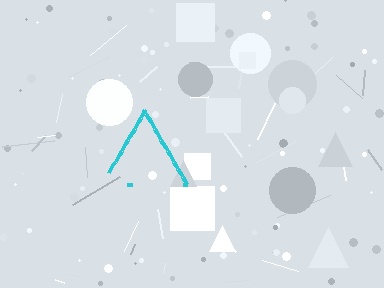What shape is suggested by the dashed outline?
The dashed outline suggests a triangle.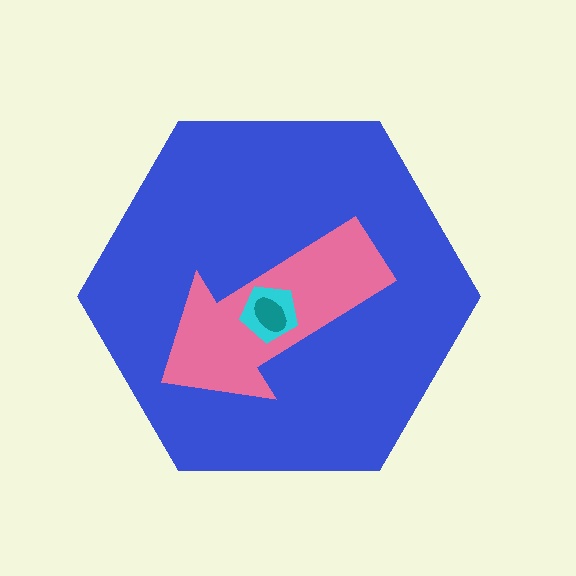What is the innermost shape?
The teal ellipse.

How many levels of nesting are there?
4.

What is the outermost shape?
The blue hexagon.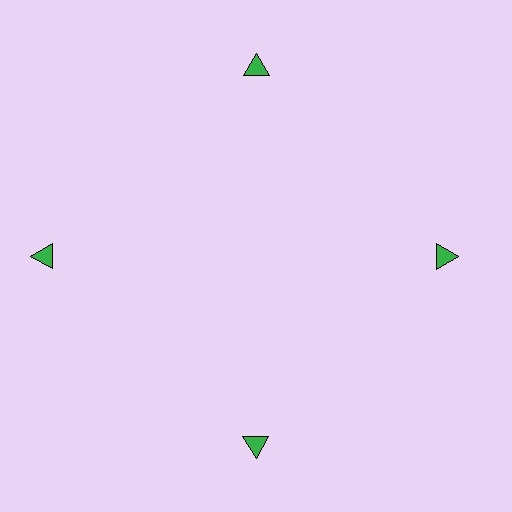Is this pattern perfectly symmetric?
No. The 4 green triangles are arranged in a ring, but one element near the 9 o'clock position is pushed outward from the center, breaking the 4-fold rotational symmetry.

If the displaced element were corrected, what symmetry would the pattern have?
It would have 4-fold rotational symmetry — the pattern would map onto itself every 90 degrees.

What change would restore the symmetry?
The symmetry would be restored by moving it inward, back onto the ring so that all 4 triangles sit at equal angles and equal distance from the center.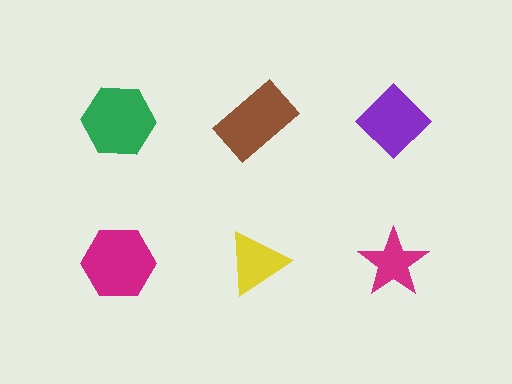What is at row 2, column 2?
A yellow triangle.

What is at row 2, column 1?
A magenta hexagon.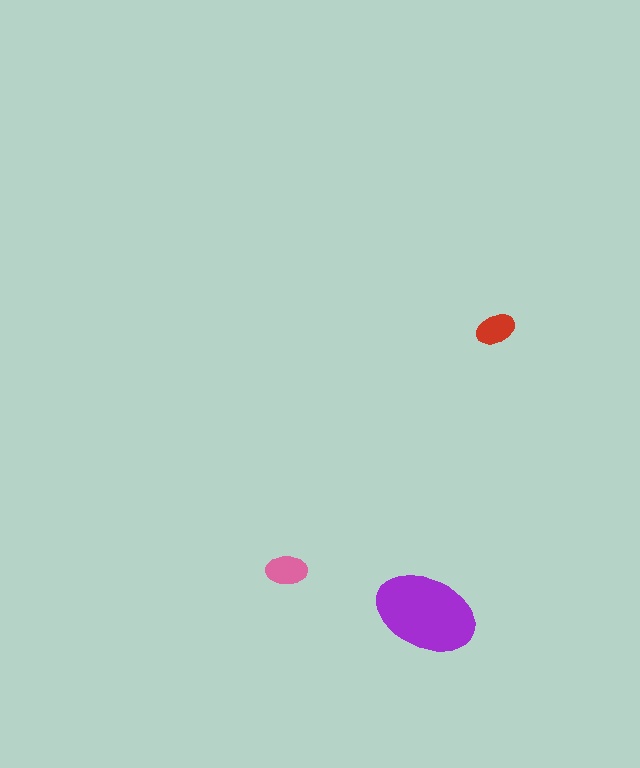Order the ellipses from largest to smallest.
the purple one, the pink one, the red one.